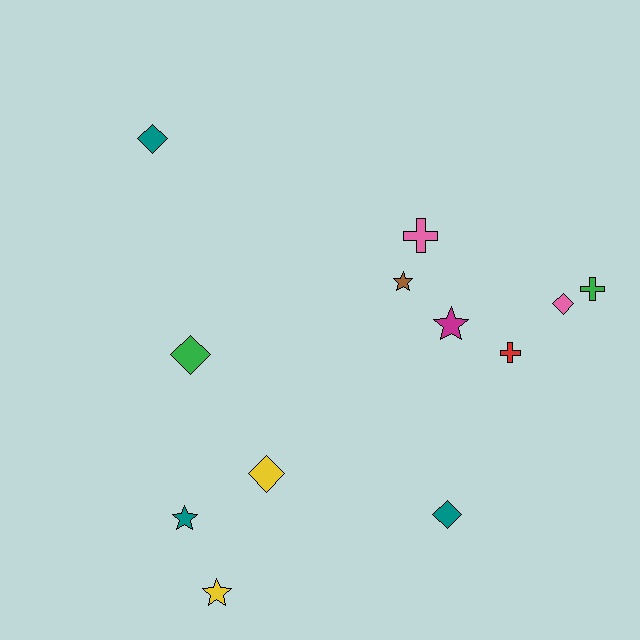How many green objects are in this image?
There are 2 green objects.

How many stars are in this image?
There are 4 stars.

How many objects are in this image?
There are 12 objects.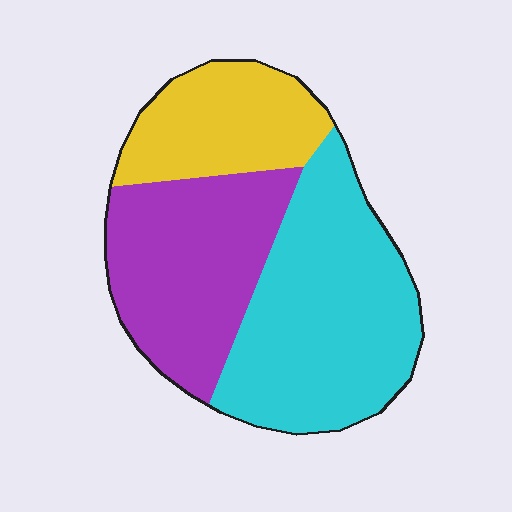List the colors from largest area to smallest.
From largest to smallest: cyan, purple, yellow.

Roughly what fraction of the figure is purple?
Purple covers 34% of the figure.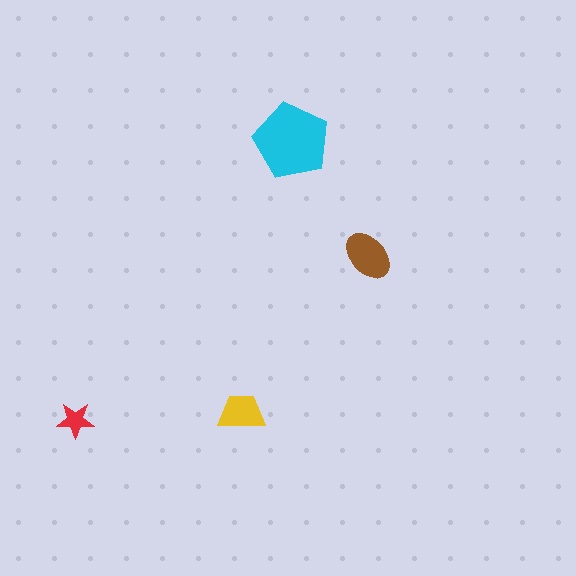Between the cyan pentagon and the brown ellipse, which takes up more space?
The cyan pentagon.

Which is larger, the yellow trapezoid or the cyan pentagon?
The cyan pentagon.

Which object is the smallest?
The red star.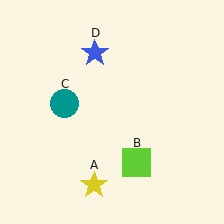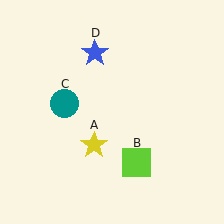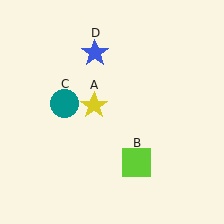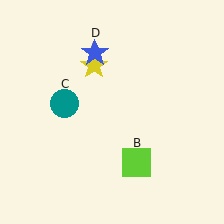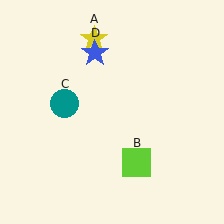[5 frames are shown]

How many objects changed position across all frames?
1 object changed position: yellow star (object A).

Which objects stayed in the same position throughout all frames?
Lime square (object B) and teal circle (object C) and blue star (object D) remained stationary.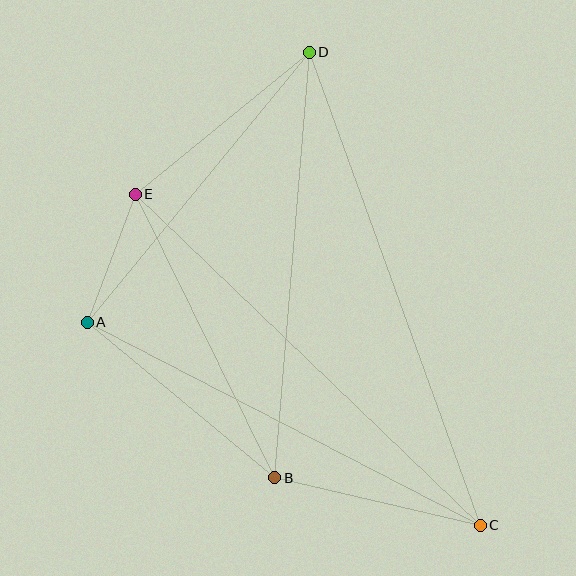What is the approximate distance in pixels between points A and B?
The distance between A and B is approximately 243 pixels.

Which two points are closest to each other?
Points A and E are closest to each other.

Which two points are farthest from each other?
Points C and D are farthest from each other.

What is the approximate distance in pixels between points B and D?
The distance between B and D is approximately 427 pixels.